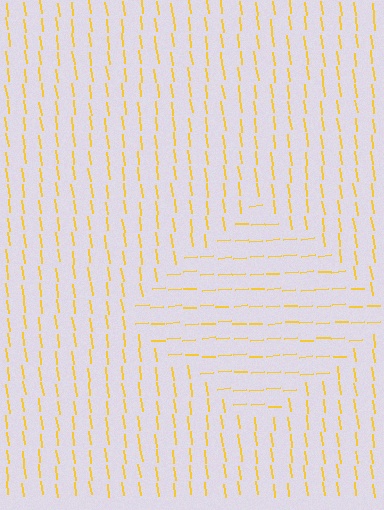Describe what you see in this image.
The image is filled with small yellow line segments. A diamond region in the image has lines oriented differently from the surrounding lines, creating a visible texture boundary.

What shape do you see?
I see a diamond.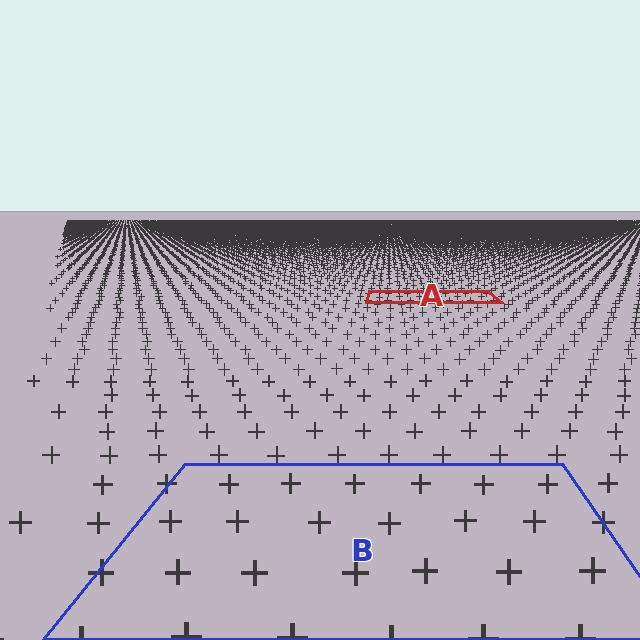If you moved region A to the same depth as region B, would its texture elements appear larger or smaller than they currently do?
They would appear larger. At a closer depth, the same texture elements are projected at a bigger on-screen size.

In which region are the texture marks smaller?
The texture marks are smaller in region A, because it is farther away.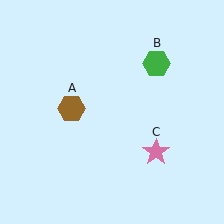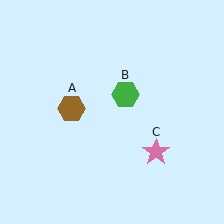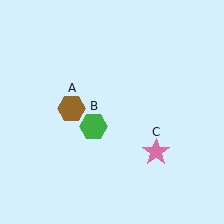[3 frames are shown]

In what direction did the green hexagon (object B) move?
The green hexagon (object B) moved down and to the left.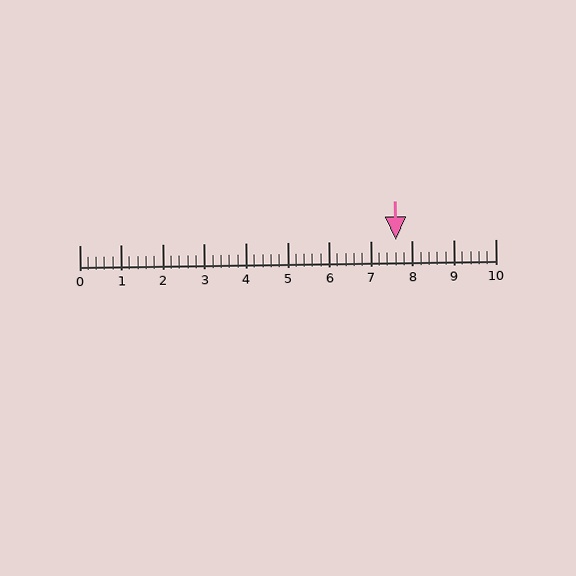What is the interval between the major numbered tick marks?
The major tick marks are spaced 1 units apart.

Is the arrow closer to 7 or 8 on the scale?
The arrow is closer to 8.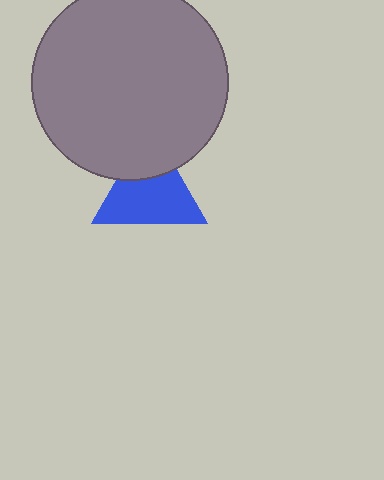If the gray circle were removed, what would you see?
You would see the complete blue triangle.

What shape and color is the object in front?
The object in front is a gray circle.